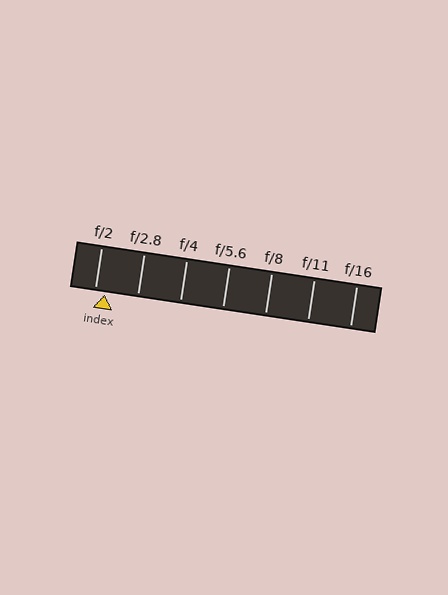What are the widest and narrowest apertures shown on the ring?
The widest aperture shown is f/2 and the narrowest is f/16.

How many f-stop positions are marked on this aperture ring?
There are 7 f-stop positions marked.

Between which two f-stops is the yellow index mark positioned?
The index mark is between f/2 and f/2.8.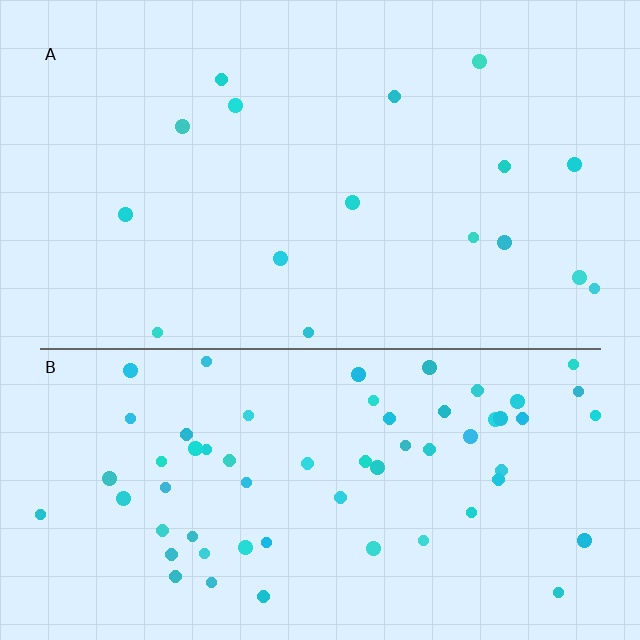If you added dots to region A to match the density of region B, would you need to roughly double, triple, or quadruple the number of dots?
Approximately quadruple.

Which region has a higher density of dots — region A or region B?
B (the bottom).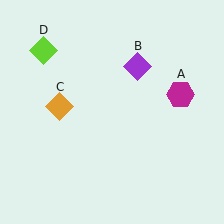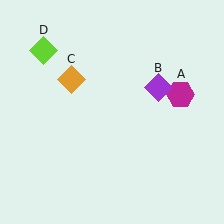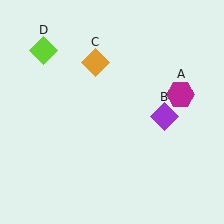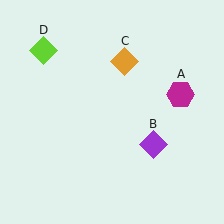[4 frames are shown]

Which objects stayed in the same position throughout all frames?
Magenta hexagon (object A) and lime diamond (object D) remained stationary.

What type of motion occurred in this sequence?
The purple diamond (object B), orange diamond (object C) rotated clockwise around the center of the scene.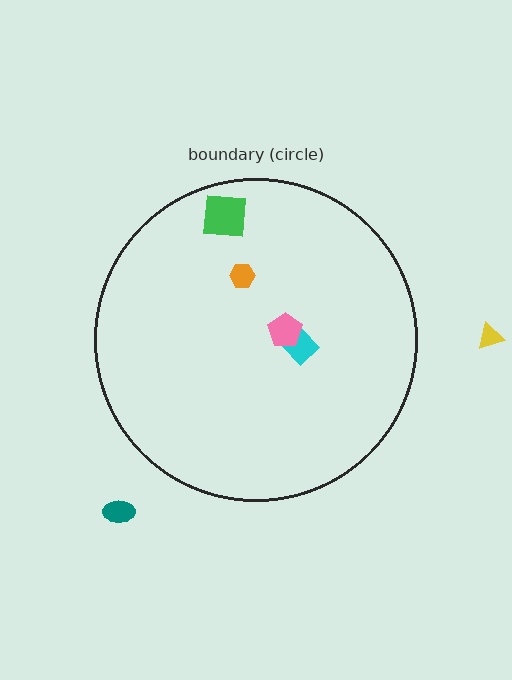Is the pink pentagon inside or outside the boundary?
Inside.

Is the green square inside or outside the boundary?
Inside.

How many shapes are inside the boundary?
4 inside, 2 outside.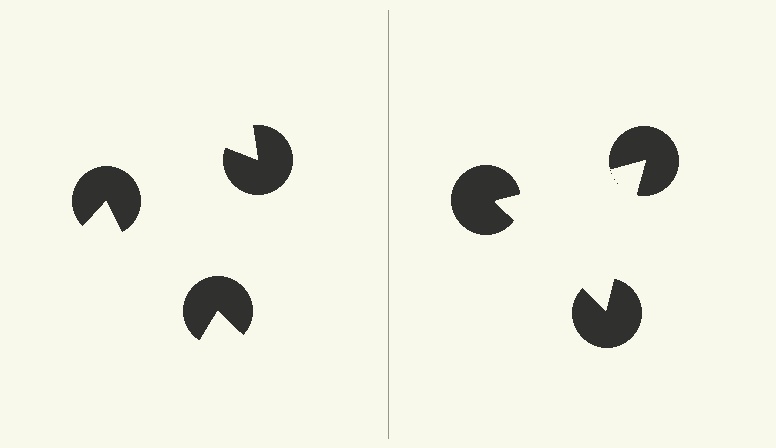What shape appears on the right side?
An illusory triangle.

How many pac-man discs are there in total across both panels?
6 — 3 on each side.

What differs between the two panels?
The pac-man discs are positioned identically on both sides; only the wedge orientations differ. On the right they align to a triangle; on the left they are misaligned.